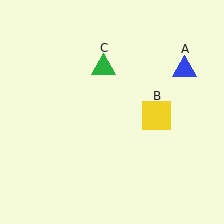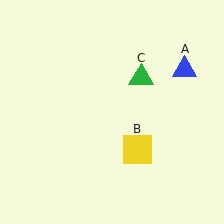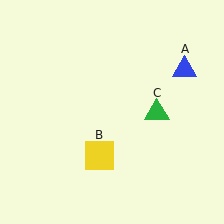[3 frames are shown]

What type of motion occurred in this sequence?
The yellow square (object B), green triangle (object C) rotated clockwise around the center of the scene.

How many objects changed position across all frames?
2 objects changed position: yellow square (object B), green triangle (object C).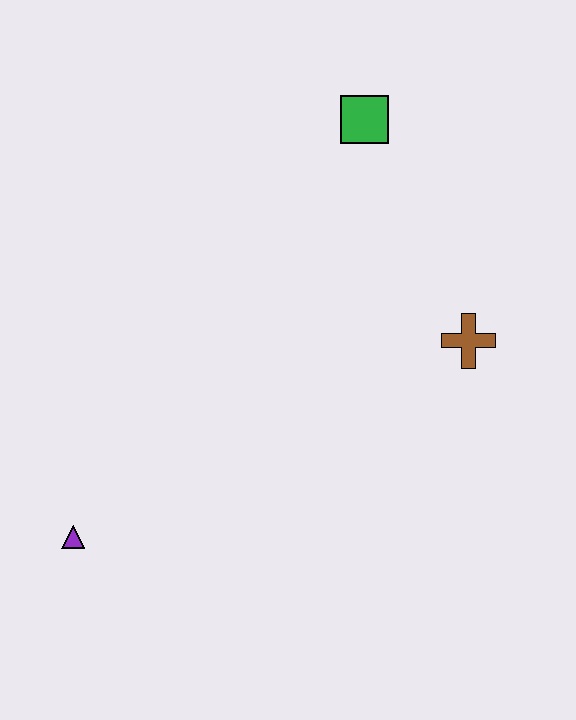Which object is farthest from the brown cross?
The purple triangle is farthest from the brown cross.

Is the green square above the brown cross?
Yes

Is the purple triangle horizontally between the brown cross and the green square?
No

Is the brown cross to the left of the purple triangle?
No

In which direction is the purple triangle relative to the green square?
The purple triangle is below the green square.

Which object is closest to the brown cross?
The green square is closest to the brown cross.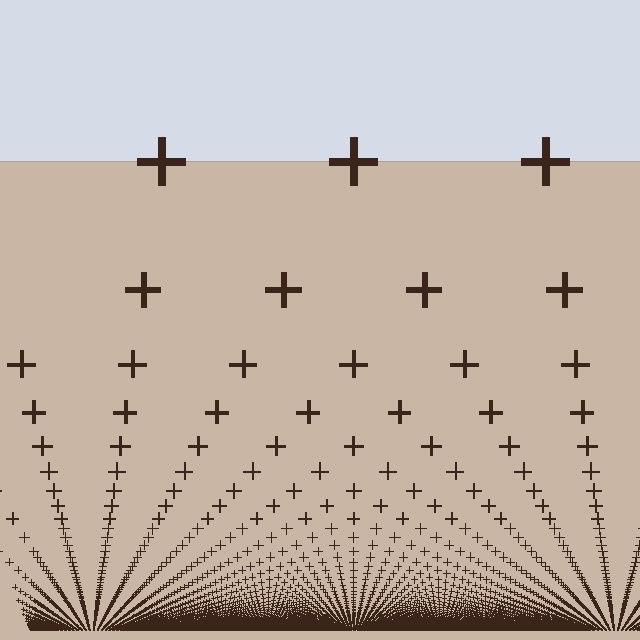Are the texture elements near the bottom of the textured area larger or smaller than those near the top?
Smaller. The gradient is inverted — elements near the bottom are smaller and denser.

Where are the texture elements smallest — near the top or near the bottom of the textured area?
Near the bottom.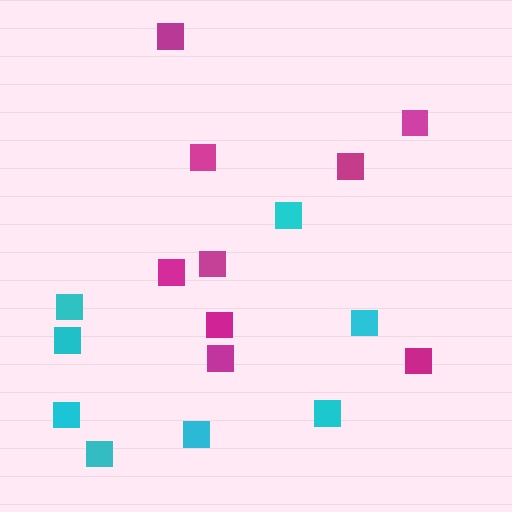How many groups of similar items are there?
There are 2 groups: one group of magenta squares (9) and one group of cyan squares (8).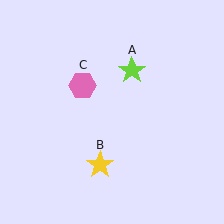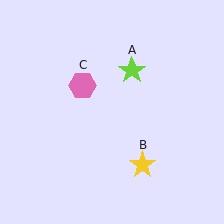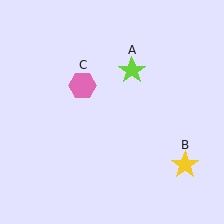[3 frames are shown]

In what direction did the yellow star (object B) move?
The yellow star (object B) moved right.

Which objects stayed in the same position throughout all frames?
Lime star (object A) and pink hexagon (object C) remained stationary.